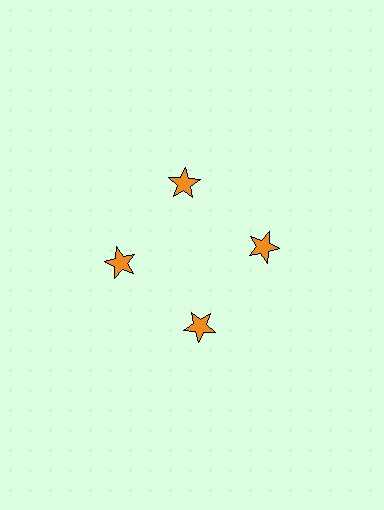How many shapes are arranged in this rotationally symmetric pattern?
There are 4 shapes, arranged in 4 groups of 1.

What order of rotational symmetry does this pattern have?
This pattern has 4-fold rotational symmetry.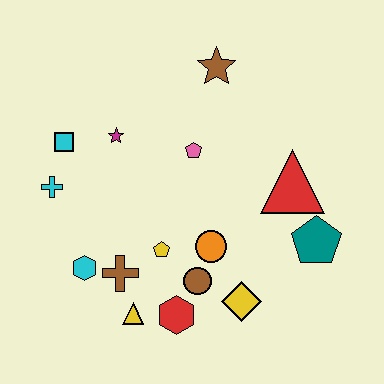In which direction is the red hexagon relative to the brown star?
The red hexagon is below the brown star.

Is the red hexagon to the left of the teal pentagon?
Yes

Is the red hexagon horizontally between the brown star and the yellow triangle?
Yes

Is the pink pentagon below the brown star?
Yes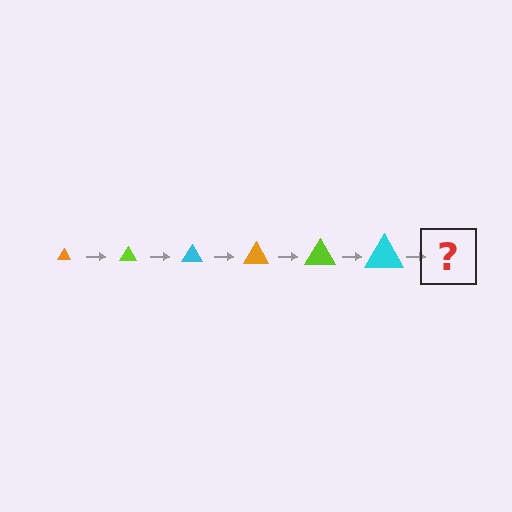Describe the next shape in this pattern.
It should be an orange triangle, larger than the previous one.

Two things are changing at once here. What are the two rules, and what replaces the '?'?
The two rules are that the triangle grows larger each step and the color cycles through orange, lime, and cyan. The '?' should be an orange triangle, larger than the previous one.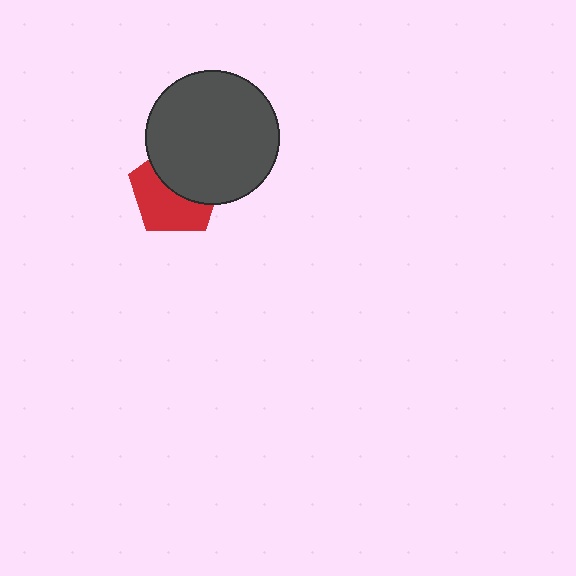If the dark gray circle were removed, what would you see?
You would see the complete red pentagon.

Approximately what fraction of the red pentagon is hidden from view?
Roughly 48% of the red pentagon is hidden behind the dark gray circle.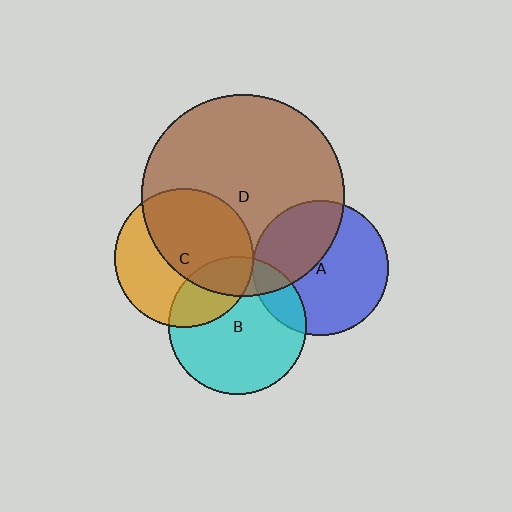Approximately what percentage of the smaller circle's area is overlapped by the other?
Approximately 25%.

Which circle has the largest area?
Circle D (brown).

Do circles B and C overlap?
Yes.